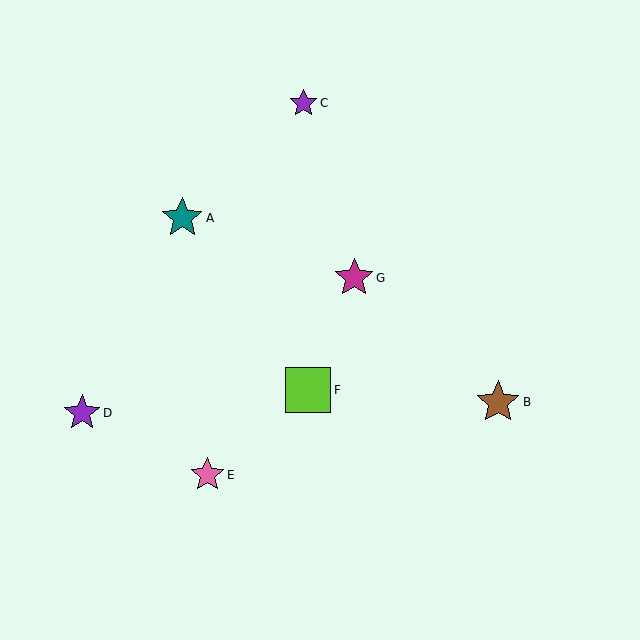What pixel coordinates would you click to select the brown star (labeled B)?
Click at (498, 402) to select the brown star B.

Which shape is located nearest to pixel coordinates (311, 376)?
The lime square (labeled F) at (308, 390) is nearest to that location.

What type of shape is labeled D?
Shape D is a purple star.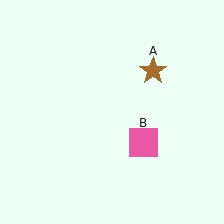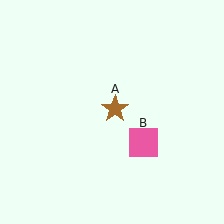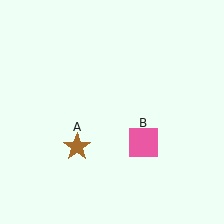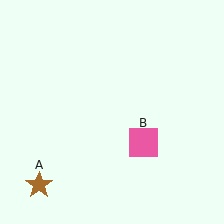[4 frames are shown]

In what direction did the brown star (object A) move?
The brown star (object A) moved down and to the left.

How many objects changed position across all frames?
1 object changed position: brown star (object A).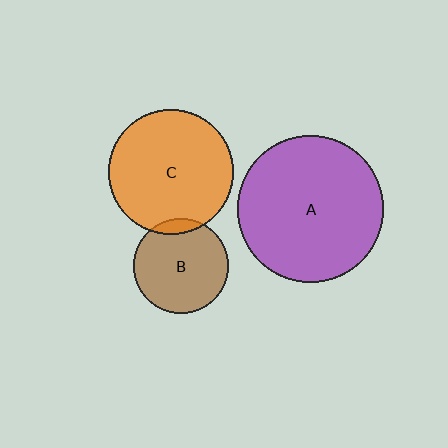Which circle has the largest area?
Circle A (purple).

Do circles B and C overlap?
Yes.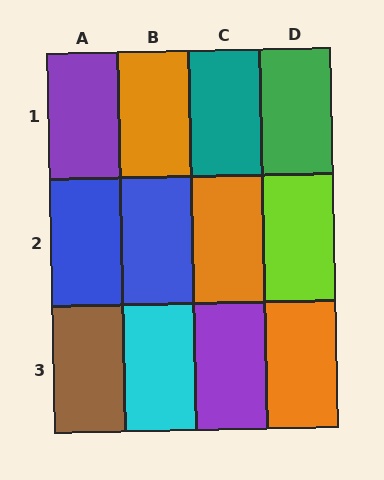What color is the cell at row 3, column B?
Cyan.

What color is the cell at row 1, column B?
Orange.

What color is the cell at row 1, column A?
Purple.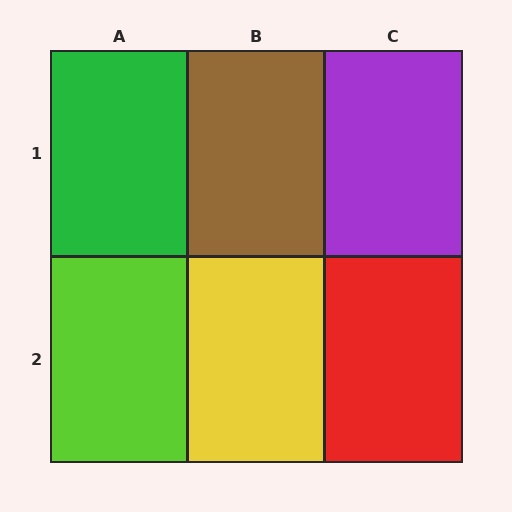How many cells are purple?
1 cell is purple.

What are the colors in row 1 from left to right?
Green, brown, purple.